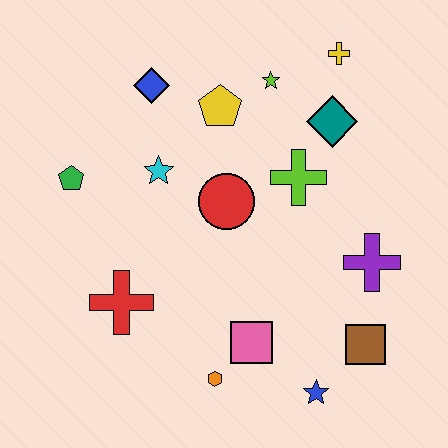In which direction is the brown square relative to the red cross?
The brown square is to the right of the red cross.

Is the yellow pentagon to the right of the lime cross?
No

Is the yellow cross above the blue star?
Yes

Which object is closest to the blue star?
The brown square is closest to the blue star.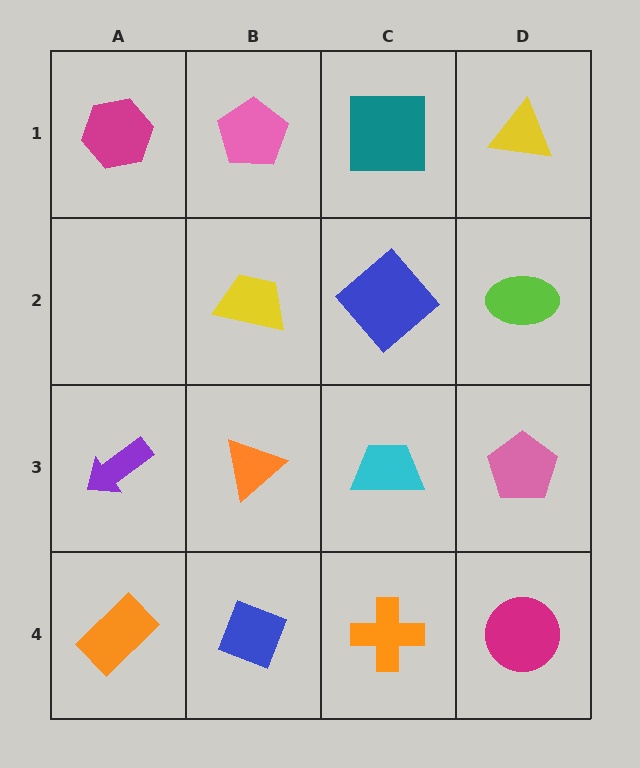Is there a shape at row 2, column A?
No, that cell is empty.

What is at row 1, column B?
A pink pentagon.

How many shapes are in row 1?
4 shapes.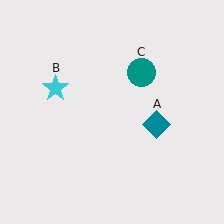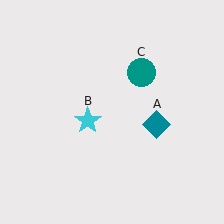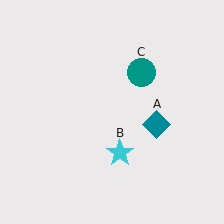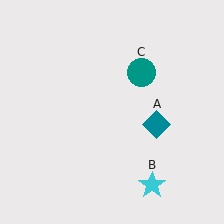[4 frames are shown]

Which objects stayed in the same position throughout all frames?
Teal diamond (object A) and teal circle (object C) remained stationary.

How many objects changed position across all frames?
1 object changed position: cyan star (object B).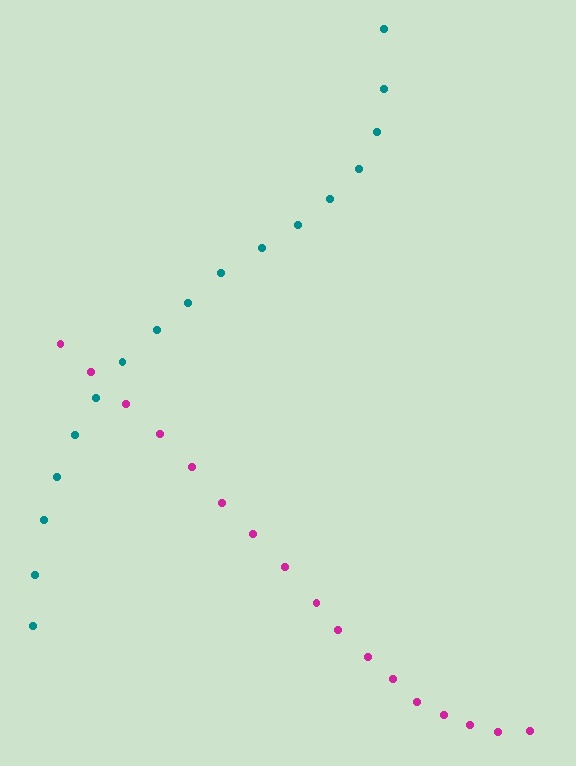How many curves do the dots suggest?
There are 2 distinct paths.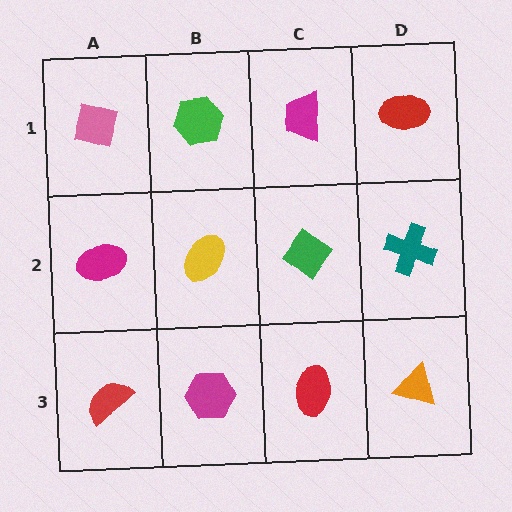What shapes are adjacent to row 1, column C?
A green diamond (row 2, column C), a green hexagon (row 1, column B), a red ellipse (row 1, column D).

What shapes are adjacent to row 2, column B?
A green hexagon (row 1, column B), a magenta hexagon (row 3, column B), a magenta ellipse (row 2, column A), a green diamond (row 2, column C).